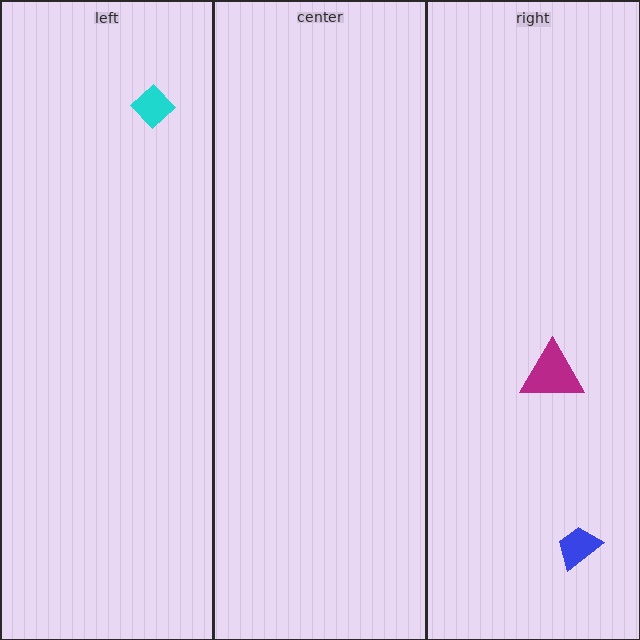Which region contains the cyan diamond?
The left region.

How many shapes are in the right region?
2.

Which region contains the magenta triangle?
The right region.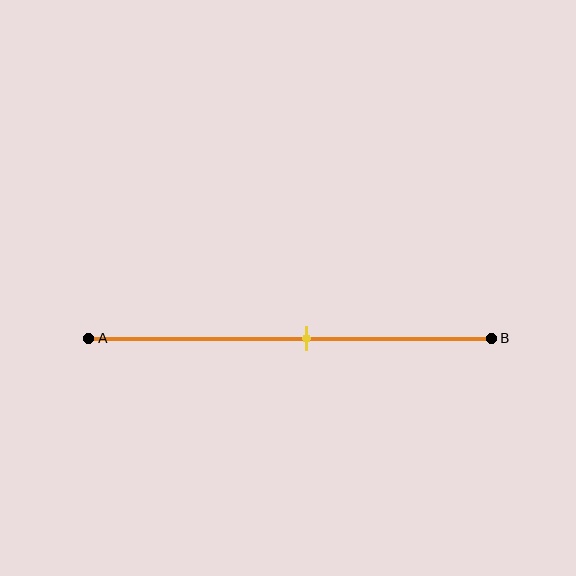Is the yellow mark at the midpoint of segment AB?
No, the mark is at about 55% from A, not at the 50% midpoint.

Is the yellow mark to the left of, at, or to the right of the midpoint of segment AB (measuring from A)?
The yellow mark is to the right of the midpoint of segment AB.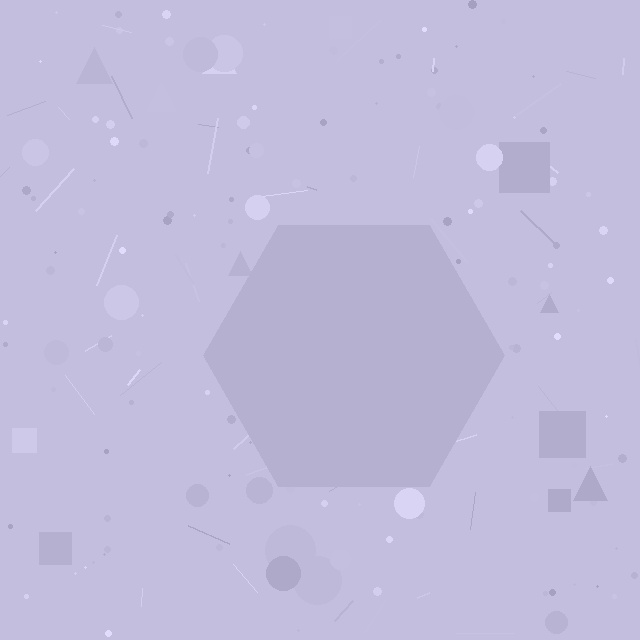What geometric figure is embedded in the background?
A hexagon is embedded in the background.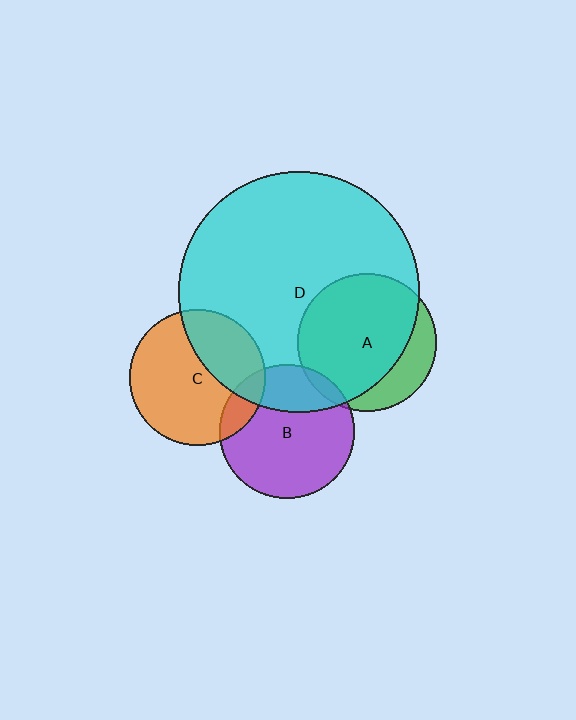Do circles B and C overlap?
Yes.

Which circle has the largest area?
Circle D (cyan).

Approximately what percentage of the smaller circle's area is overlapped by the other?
Approximately 10%.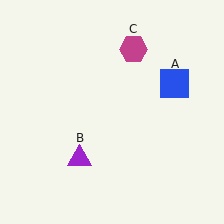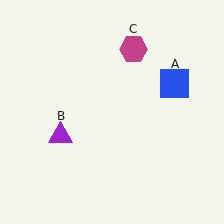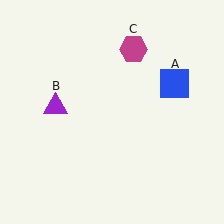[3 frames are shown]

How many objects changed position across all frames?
1 object changed position: purple triangle (object B).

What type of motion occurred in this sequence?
The purple triangle (object B) rotated clockwise around the center of the scene.